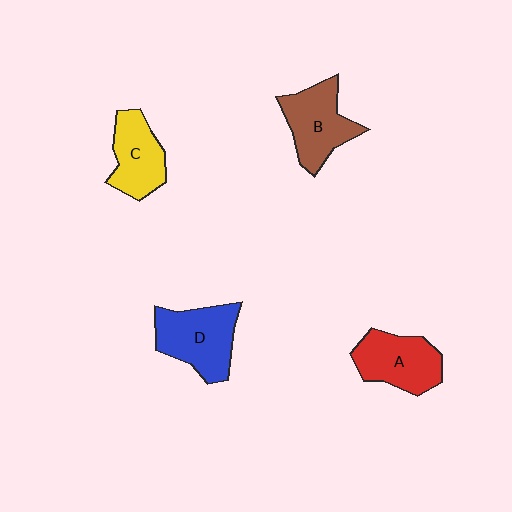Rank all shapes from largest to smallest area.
From largest to smallest: D (blue), B (brown), A (red), C (yellow).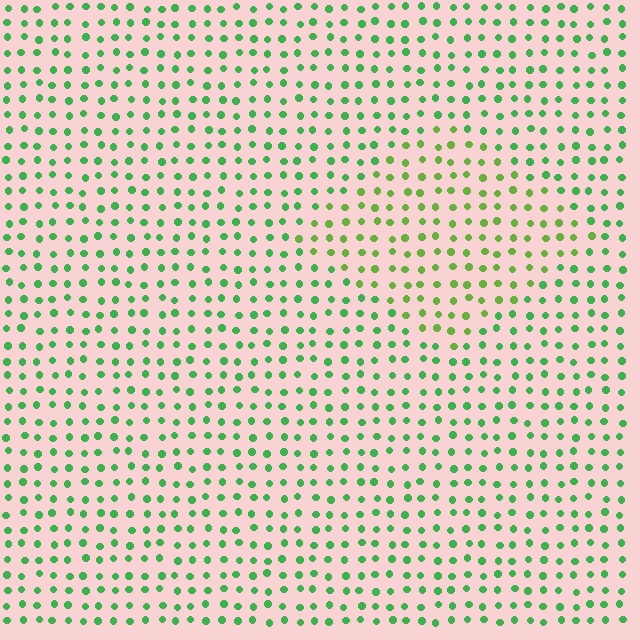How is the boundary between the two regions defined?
The boundary is defined purely by a slight shift in hue (about 33 degrees). Spacing, size, and orientation are identical on both sides.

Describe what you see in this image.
The image is filled with small green elements in a uniform arrangement. A diamond-shaped region is visible where the elements are tinted to a slightly different hue, forming a subtle color boundary.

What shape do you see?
I see a diamond.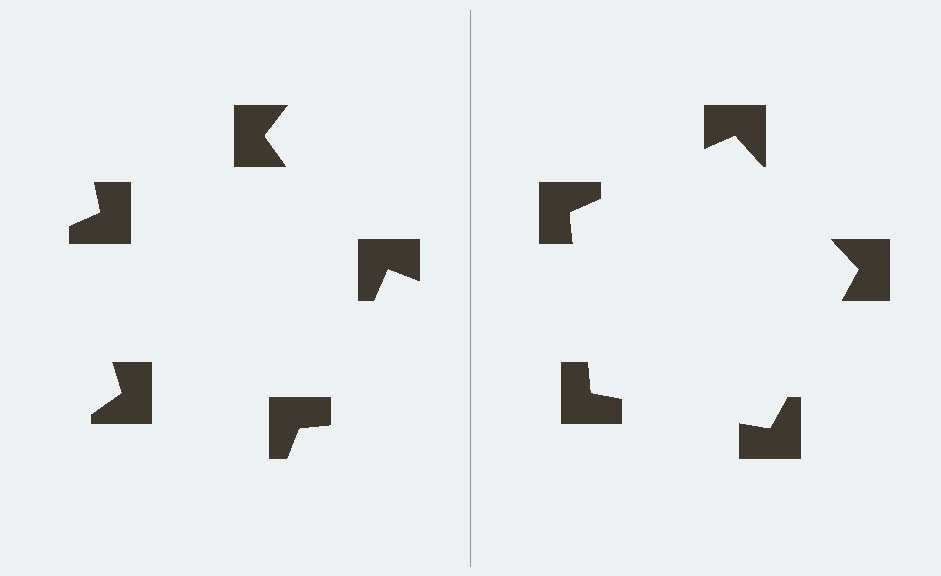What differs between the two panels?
The notched squares are positioned identically on both sides; only the wedge orientations differ. On the right they align to a pentagon; on the left they are misaligned.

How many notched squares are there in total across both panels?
10 — 5 on each side.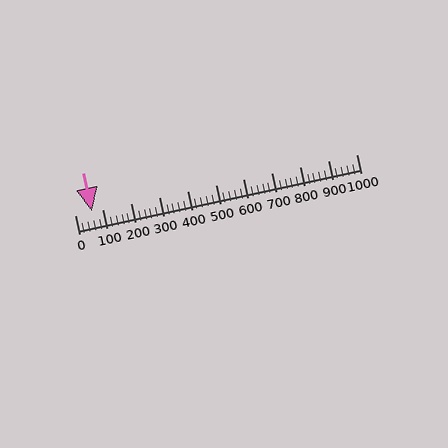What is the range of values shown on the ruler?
The ruler shows values from 0 to 1000.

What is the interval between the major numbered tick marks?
The major tick marks are spaced 100 units apart.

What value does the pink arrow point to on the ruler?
The pink arrow points to approximately 60.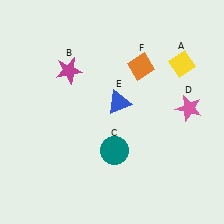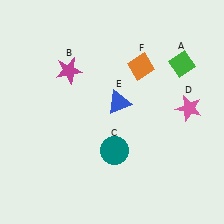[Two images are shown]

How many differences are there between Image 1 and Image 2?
There is 1 difference between the two images.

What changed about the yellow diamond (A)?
In Image 1, A is yellow. In Image 2, it changed to green.